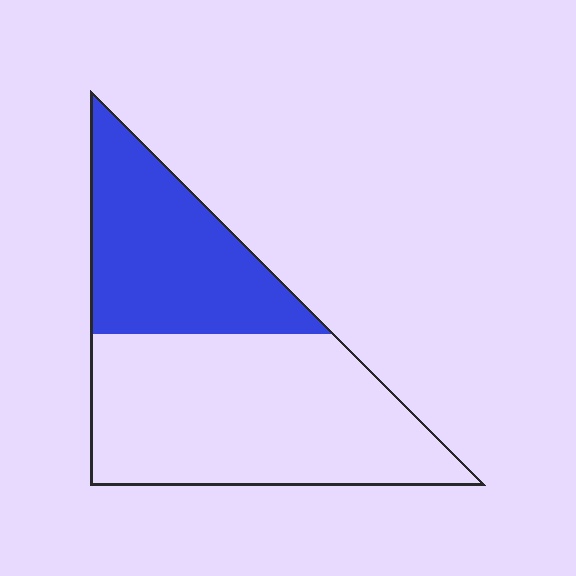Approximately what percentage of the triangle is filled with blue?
Approximately 40%.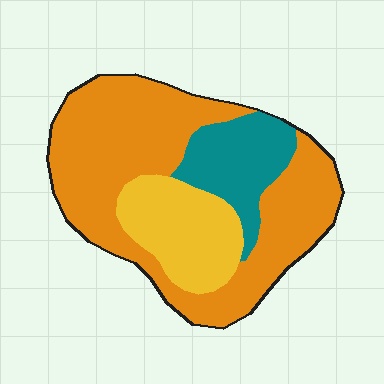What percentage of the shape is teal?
Teal takes up about one sixth (1/6) of the shape.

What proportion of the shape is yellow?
Yellow takes up between a sixth and a third of the shape.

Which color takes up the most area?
Orange, at roughly 60%.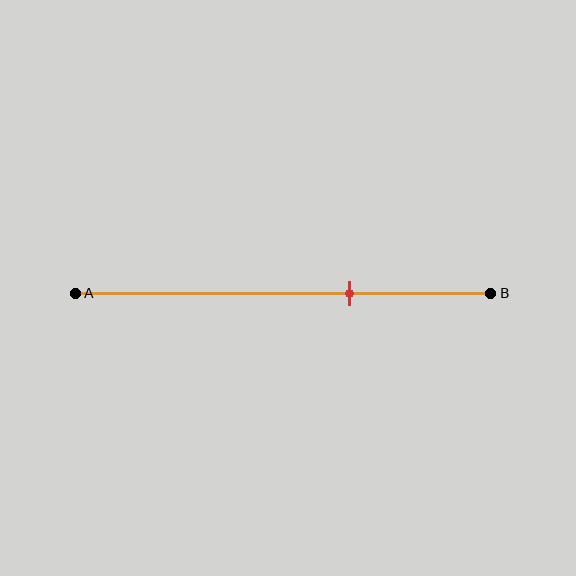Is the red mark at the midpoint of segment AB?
No, the mark is at about 65% from A, not at the 50% midpoint.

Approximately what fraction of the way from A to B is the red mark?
The red mark is approximately 65% of the way from A to B.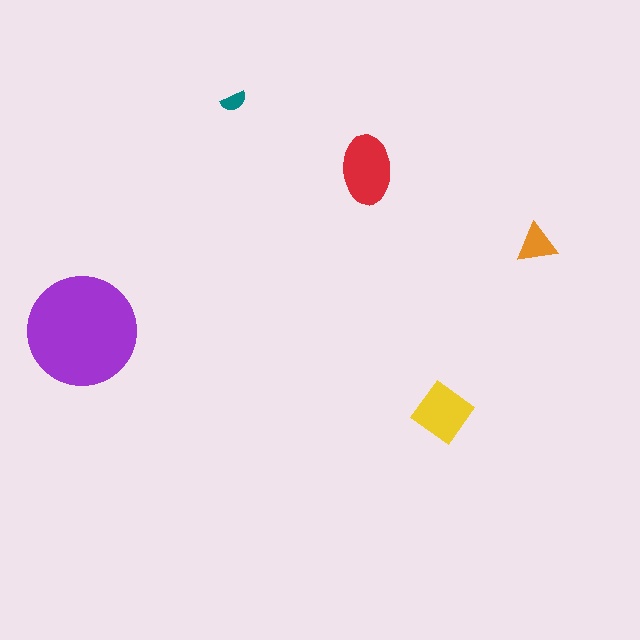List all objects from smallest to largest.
The teal semicircle, the orange triangle, the yellow diamond, the red ellipse, the purple circle.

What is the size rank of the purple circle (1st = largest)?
1st.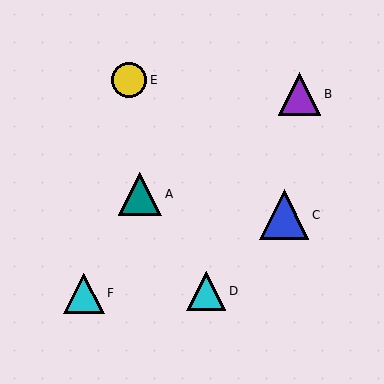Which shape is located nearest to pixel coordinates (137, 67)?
The yellow circle (labeled E) at (129, 80) is nearest to that location.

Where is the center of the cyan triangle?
The center of the cyan triangle is at (206, 291).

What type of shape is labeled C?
Shape C is a blue triangle.